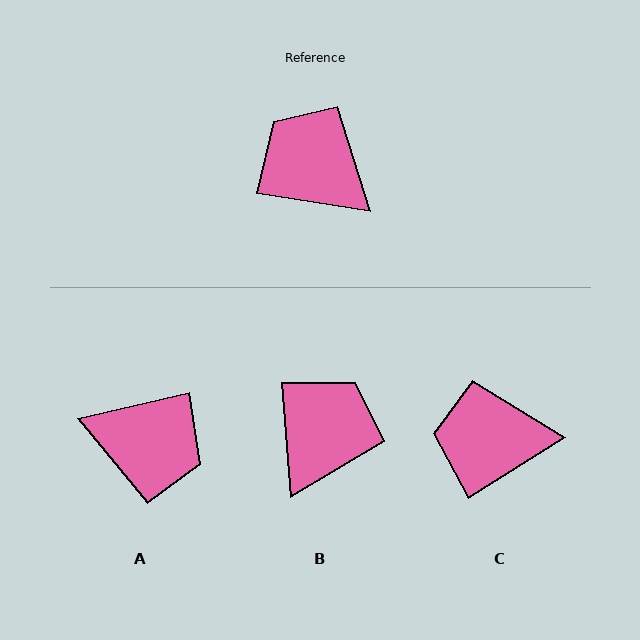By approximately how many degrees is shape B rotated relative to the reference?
Approximately 77 degrees clockwise.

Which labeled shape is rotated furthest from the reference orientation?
A, about 158 degrees away.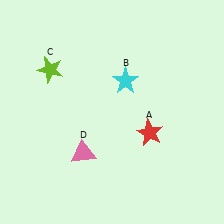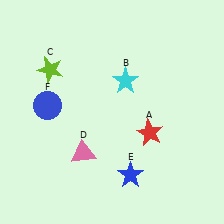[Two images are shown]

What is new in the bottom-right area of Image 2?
A blue star (E) was added in the bottom-right area of Image 2.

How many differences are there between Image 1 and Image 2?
There are 2 differences between the two images.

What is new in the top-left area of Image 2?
A blue circle (F) was added in the top-left area of Image 2.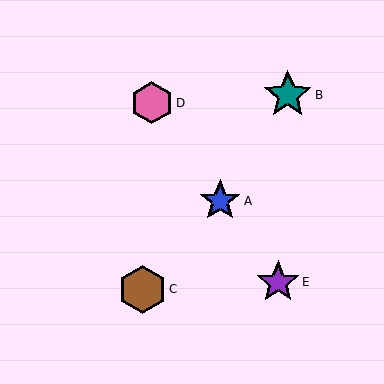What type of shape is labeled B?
Shape B is a teal star.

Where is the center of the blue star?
The center of the blue star is at (220, 201).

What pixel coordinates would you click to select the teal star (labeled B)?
Click at (288, 95) to select the teal star B.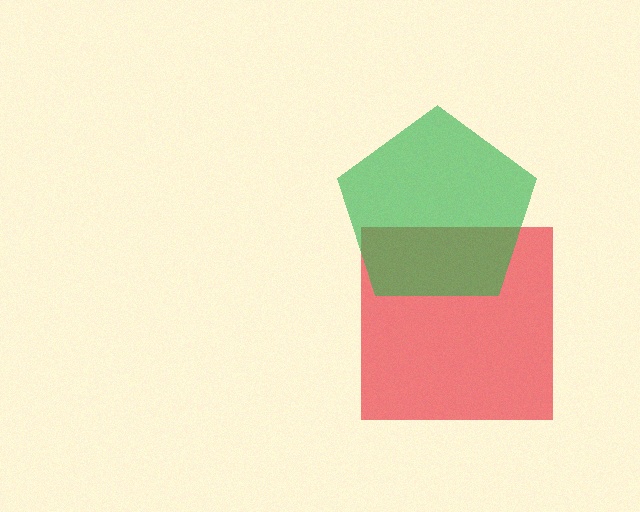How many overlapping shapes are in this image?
There are 2 overlapping shapes in the image.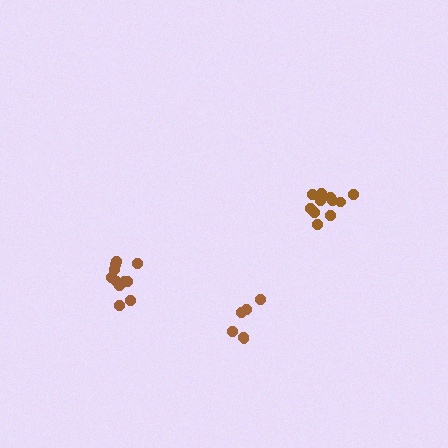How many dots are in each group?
Group 1: 6 dots, Group 2: 11 dots, Group 3: 11 dots (28 total).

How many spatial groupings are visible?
There are 3 spatial groupings.